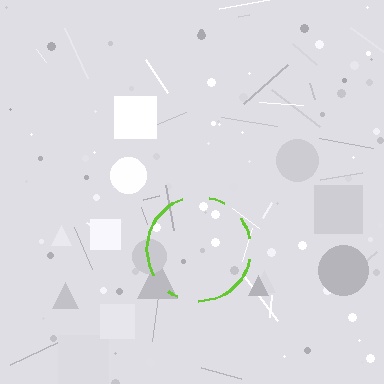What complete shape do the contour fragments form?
The contour fragments form a circle.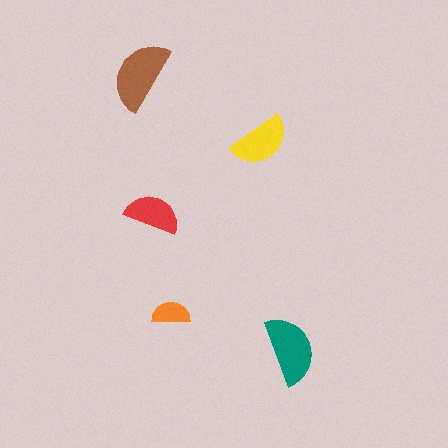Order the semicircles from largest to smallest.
the brown one, the teal one, the yellow one, the red one, the orange one.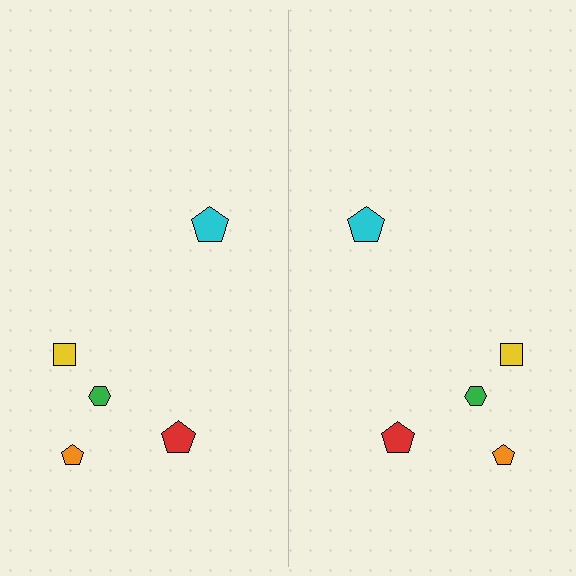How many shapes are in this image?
There are 10 shapes in this image.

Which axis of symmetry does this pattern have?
The pattern has a vertical axis of symmetry running through the center of the image.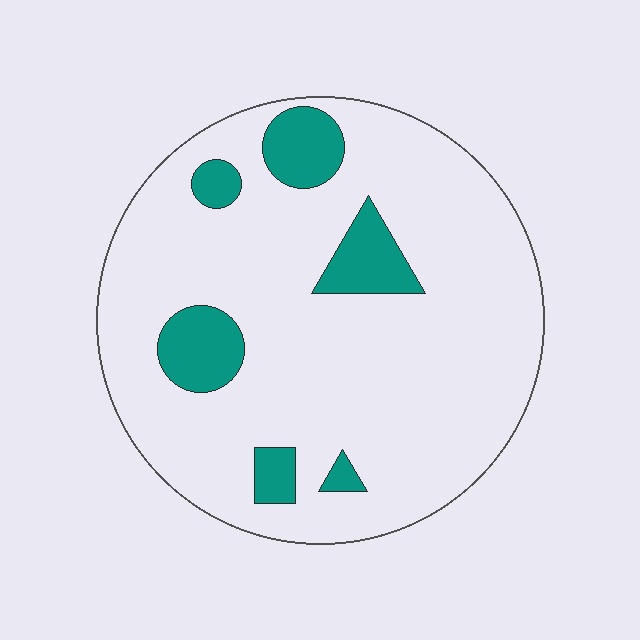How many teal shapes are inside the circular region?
6.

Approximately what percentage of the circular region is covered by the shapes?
Approximately 15%.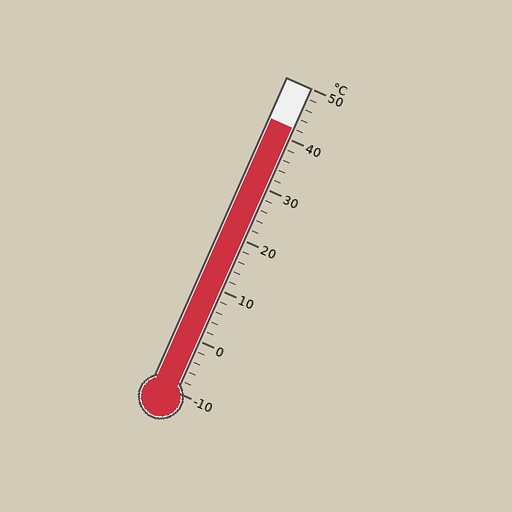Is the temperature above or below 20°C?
The temperature is above 20°C.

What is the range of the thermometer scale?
The thermometer scale ranges from -10°C to 50°C.